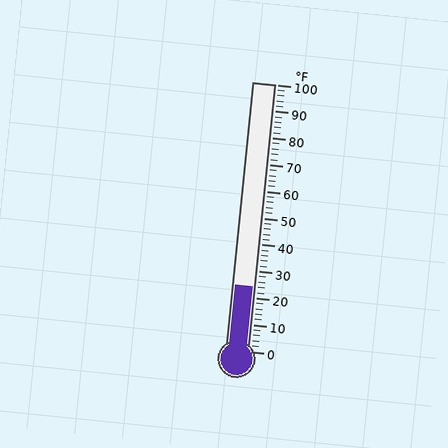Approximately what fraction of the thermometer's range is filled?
The thermometer is filled to approximately 25% of its range.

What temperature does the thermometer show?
The thermometer shows approximately 24°F.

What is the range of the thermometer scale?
The thermometer scale ranges from 0°F to 100°F.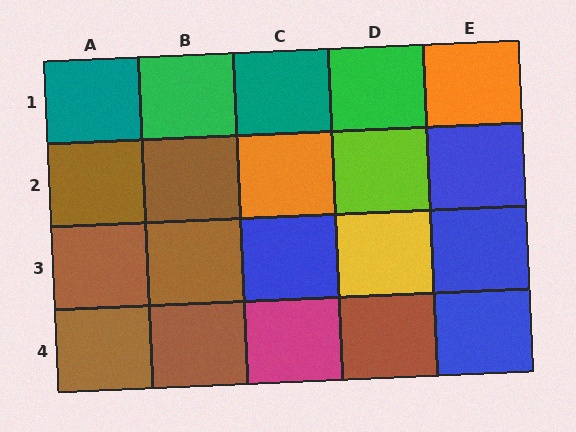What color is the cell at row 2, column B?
Brown.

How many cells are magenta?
1 cell is magenta.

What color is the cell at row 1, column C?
Teal.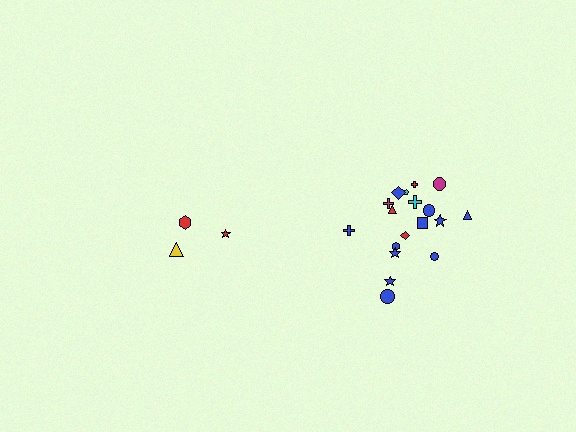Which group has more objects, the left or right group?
The right group.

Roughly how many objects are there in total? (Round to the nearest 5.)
Roughly 20 objects in total.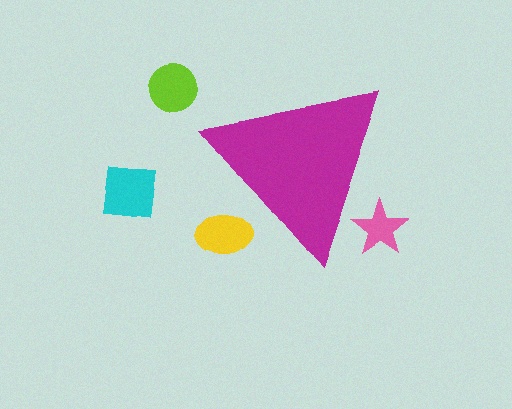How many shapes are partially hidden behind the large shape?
2 shapes are partially hidden.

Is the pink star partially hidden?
Yes, the pink star is partially hidden behind the magenta triangle.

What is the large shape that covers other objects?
A magenta triangle.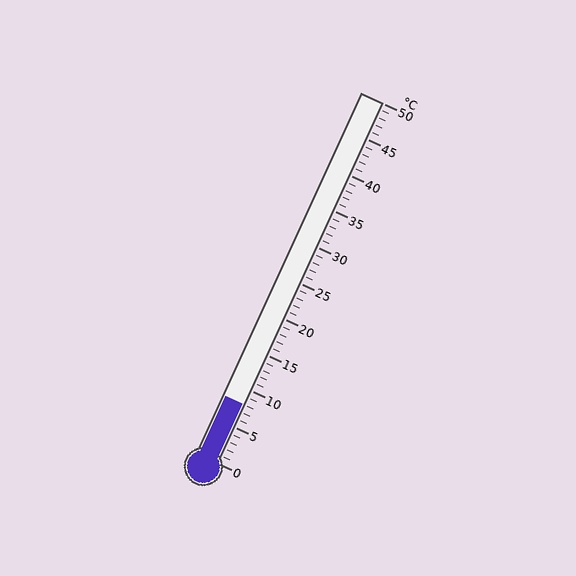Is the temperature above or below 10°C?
The temperature is below 10°C.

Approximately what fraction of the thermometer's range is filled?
The thermometer is filled to approximately 15% of its range.